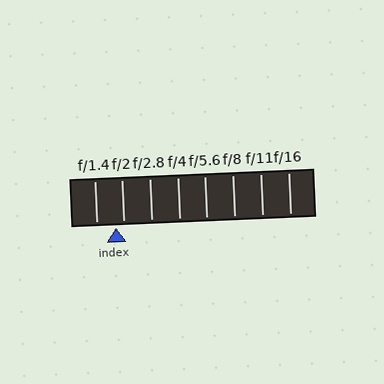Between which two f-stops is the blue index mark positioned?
The index mark is between f/1.4 and f/2.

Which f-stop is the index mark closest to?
The index mark is closest to f/2.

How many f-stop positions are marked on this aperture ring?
There are 8 f-stop positions marked.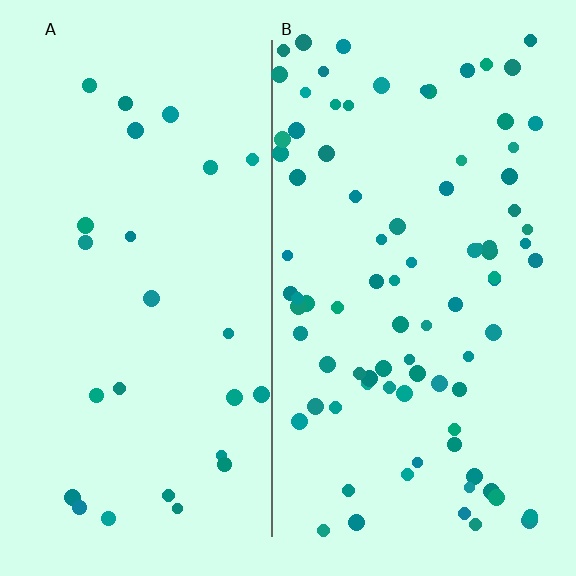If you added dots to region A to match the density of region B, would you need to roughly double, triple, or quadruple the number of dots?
Approximately triple.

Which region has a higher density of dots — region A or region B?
B (the right).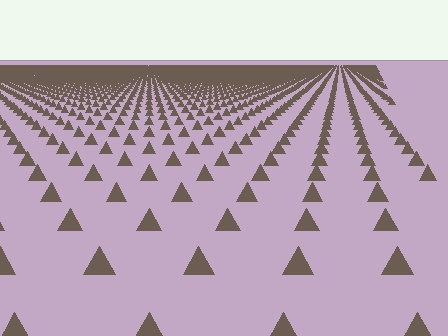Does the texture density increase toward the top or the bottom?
Density increases toward the top.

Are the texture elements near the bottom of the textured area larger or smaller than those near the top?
Larger. Near the bottom, elements are closer to the viewer and appear at a bigger on-screen size.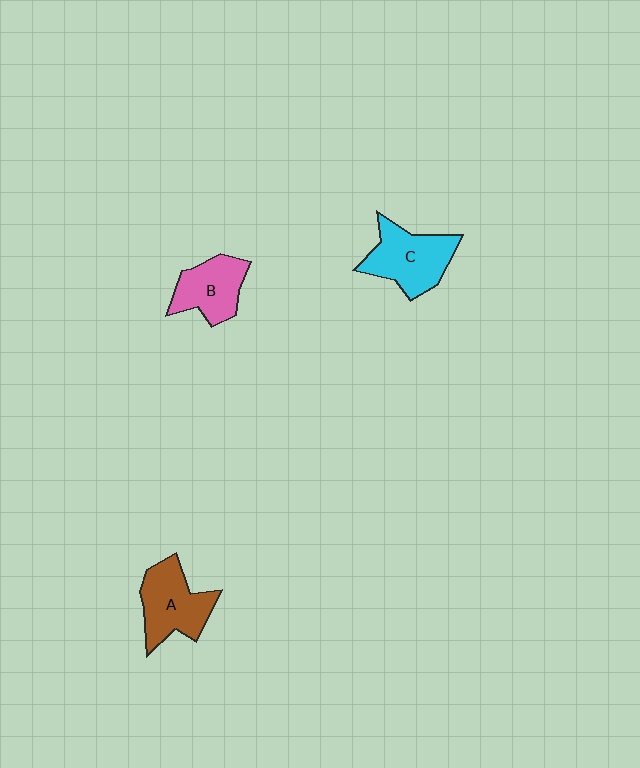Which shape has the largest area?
Shape C (cyan).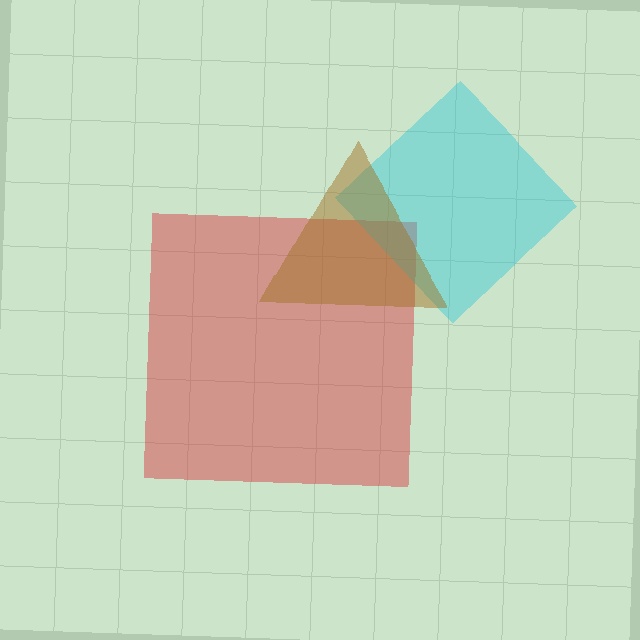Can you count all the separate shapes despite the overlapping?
Yes, there are 3 separate shapes.